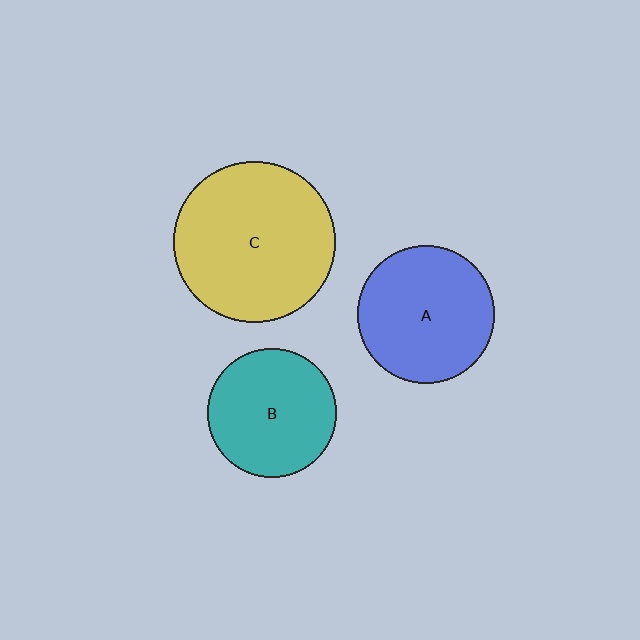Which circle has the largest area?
Circle C (yellow).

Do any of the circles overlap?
No, none of the circles overlap.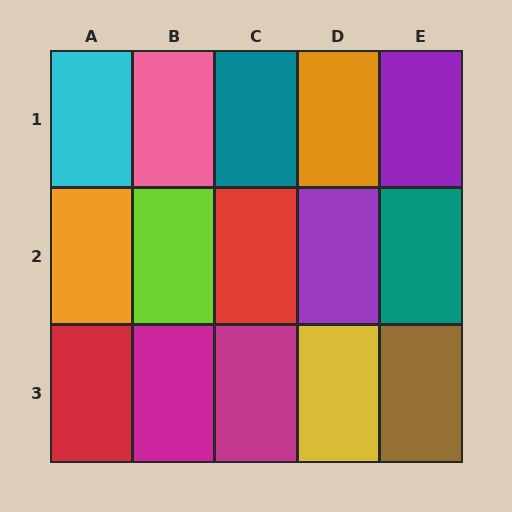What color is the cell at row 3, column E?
Brown.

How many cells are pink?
1 cell is pink.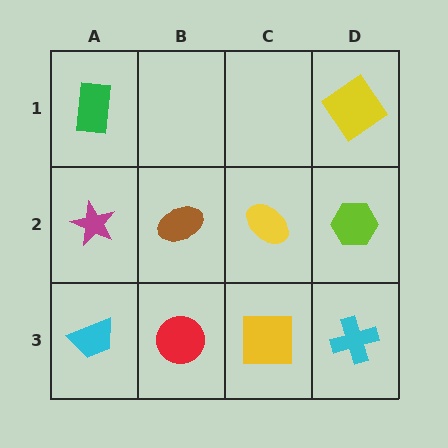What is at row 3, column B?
A red circle.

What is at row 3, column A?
A cyan trapezoid.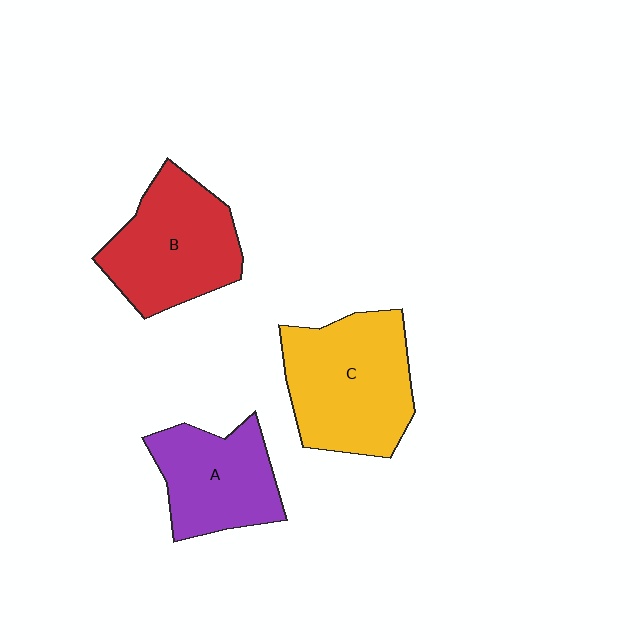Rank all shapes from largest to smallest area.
From largest to smallest: C (yellow), B (red), A (purple).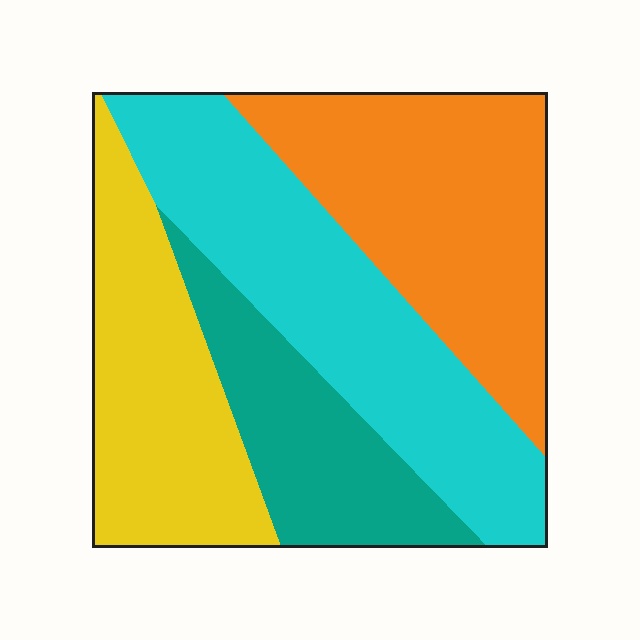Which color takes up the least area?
Teal, at roughly 15%.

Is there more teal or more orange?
Orange.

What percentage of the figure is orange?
Orange takes up between a sixth and a third of the figure.